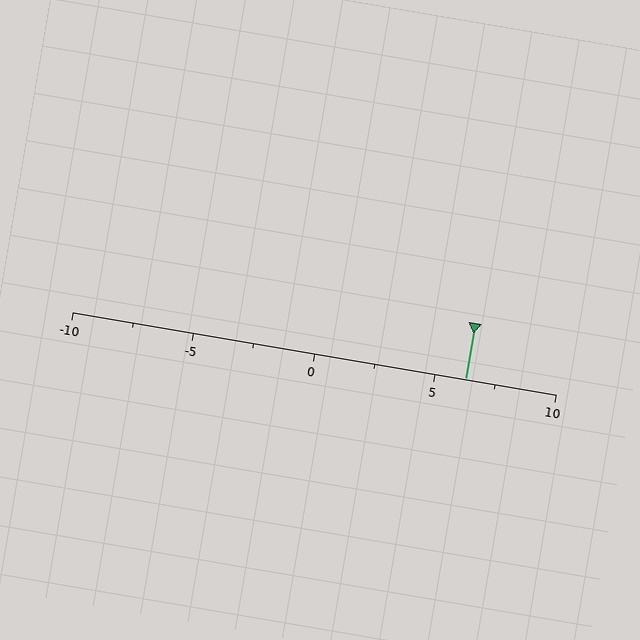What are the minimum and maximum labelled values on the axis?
The axis runs from -10 to 10.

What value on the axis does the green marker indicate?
The marker indicates approximately 6.2.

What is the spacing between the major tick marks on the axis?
The major ticks are spaced 5 apart.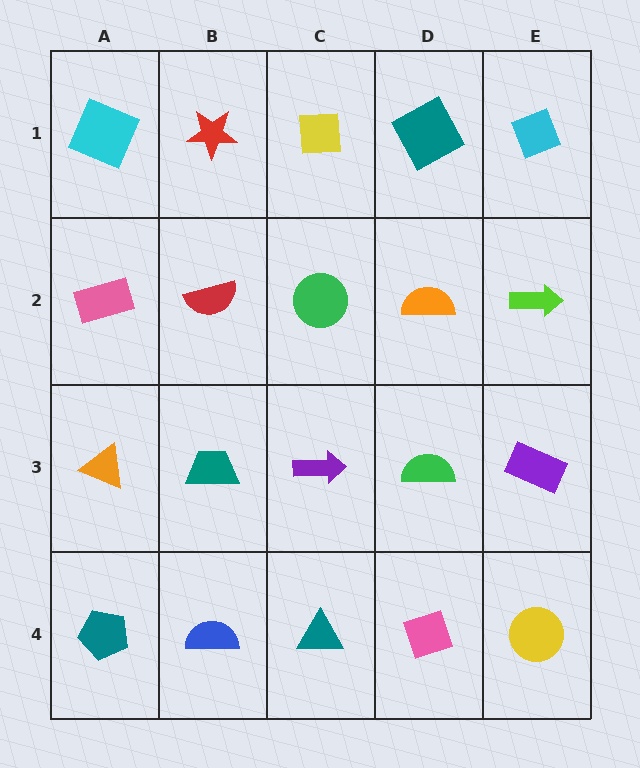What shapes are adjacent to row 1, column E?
A lime arrow (row 2, column E), a teal square (row 1, column D).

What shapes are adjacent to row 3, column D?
An orange semicircle (row 2, column D), a pink diamond (row 4, column D), a purple arrow (row 3, column C), a purple rectangle (row 3, column E).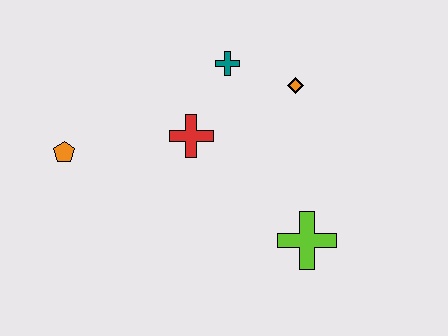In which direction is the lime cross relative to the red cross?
The lime cross is to the right of the red cross.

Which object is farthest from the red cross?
The lime cross is farthest from the red cross.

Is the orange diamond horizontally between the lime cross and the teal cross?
Yes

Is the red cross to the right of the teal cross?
No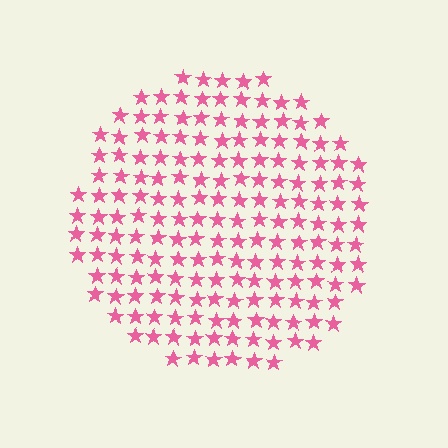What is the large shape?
The large shape is a circle.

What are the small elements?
The small elements are stars.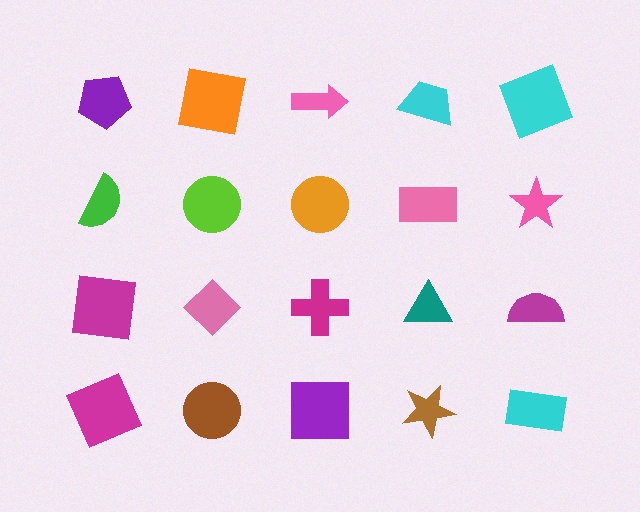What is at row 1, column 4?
A cyan trapezoid.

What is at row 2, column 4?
A pink rectangle.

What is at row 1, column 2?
An orange square.